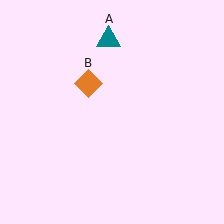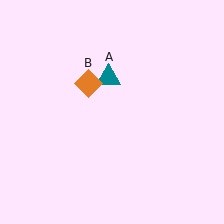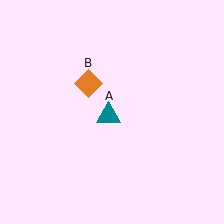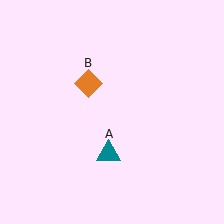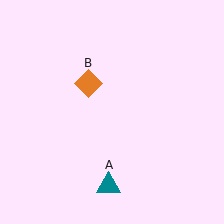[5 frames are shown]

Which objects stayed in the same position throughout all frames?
Orange diamond (object B) remained stationary.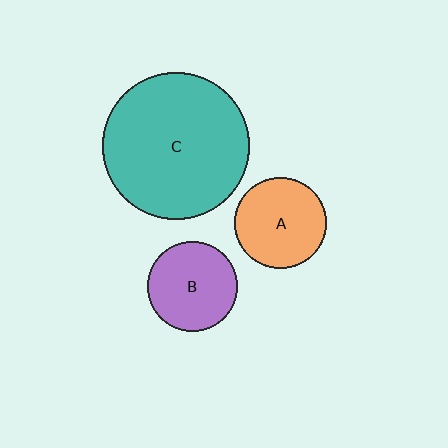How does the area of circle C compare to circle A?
Approximately 2.6 times.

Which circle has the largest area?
Circle C (teal).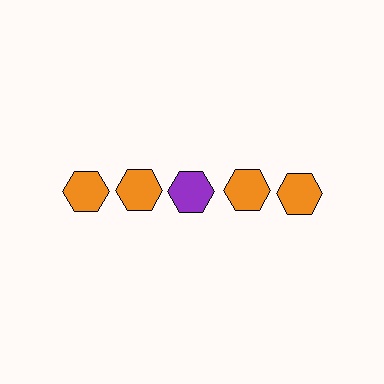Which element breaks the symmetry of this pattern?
The purple hexagon in the top row, center column breaks the symmetry. All other shapes are orange hexagons.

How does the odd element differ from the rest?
It has a different color: purple instead of orange.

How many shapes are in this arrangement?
There are 5 shapes arranged in a grid pattern.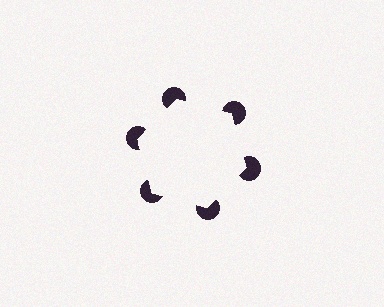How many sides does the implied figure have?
6 sides.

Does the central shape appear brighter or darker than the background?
It typically appears slightly brighter than the background, even though no actual brightness change is drawn.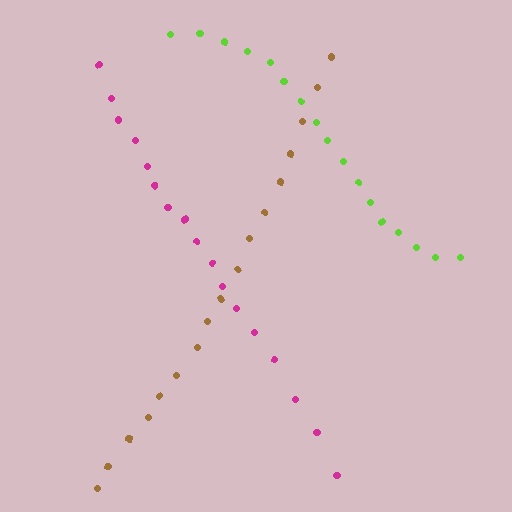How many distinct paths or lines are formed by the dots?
There are 3 distinct paths.